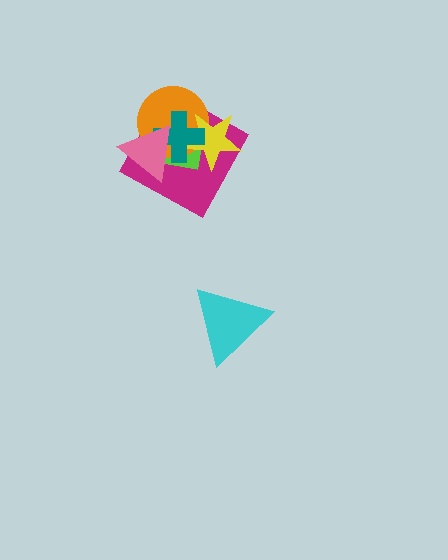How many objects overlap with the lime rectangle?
5 objects overlap with the lime rectangle.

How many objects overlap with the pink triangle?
4 objects overlap with the pink triangle.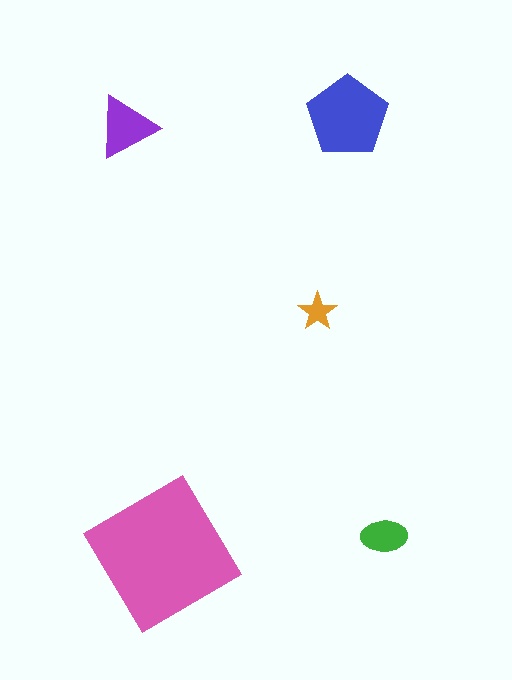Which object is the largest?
The pink diamond.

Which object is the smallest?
The orange star.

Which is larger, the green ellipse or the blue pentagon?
The blue pentagon.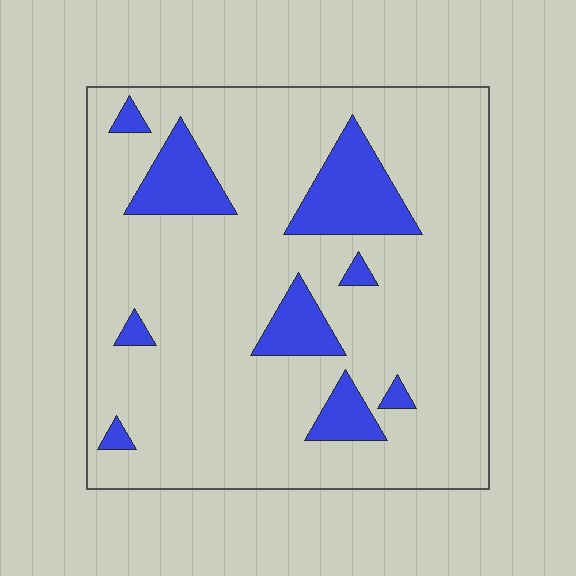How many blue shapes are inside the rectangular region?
9.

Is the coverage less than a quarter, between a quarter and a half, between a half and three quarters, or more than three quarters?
Less than a quarter.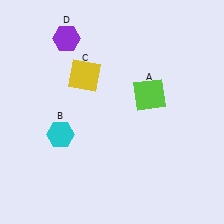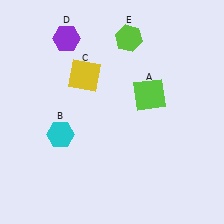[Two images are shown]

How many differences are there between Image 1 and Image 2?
There is 1 difference between the two images.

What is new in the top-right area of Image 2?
A lime hexagon (E) was added in the top-right area of Image 2.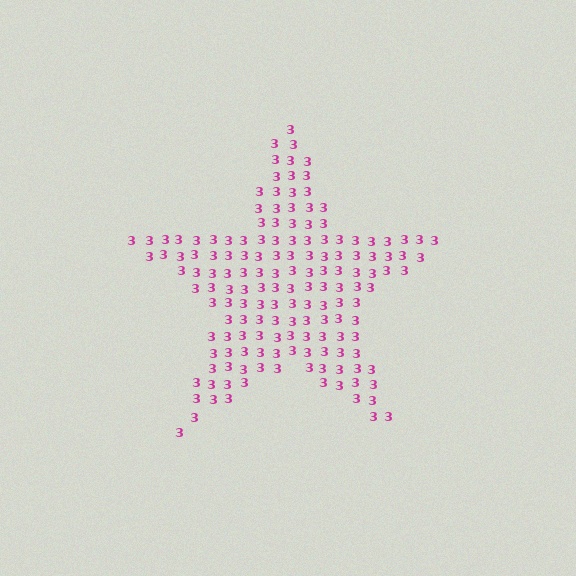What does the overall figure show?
The overall figure shows a star.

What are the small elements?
The small elements are digit 3's.